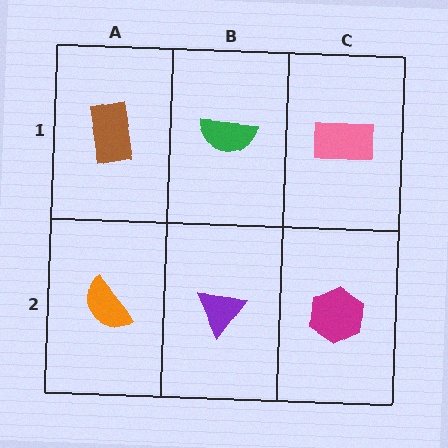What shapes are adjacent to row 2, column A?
A brown rectangle (row 1, column A), a purple triangle (row 2, column B).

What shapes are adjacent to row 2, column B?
A green semicircle (row 1, column B), an orange semicircle (row 2, column A), a magenta hexagon (row 2, column C).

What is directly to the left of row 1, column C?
A green semicircle.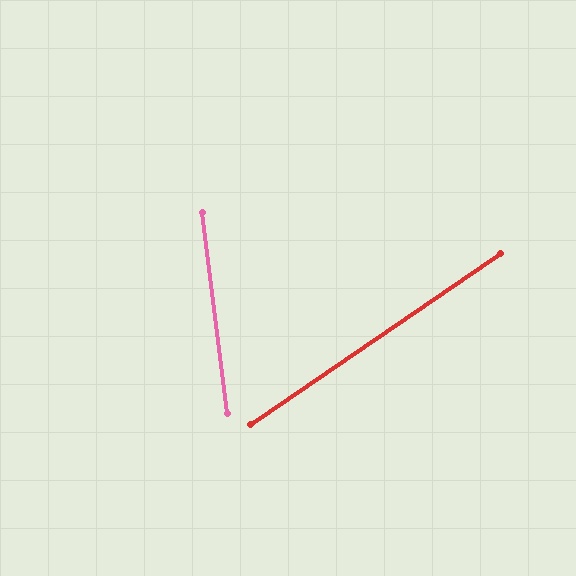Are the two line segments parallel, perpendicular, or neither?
Neither parallel nor perpendicular — they differ by about 63°.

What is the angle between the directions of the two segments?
Approximately 63 degrees.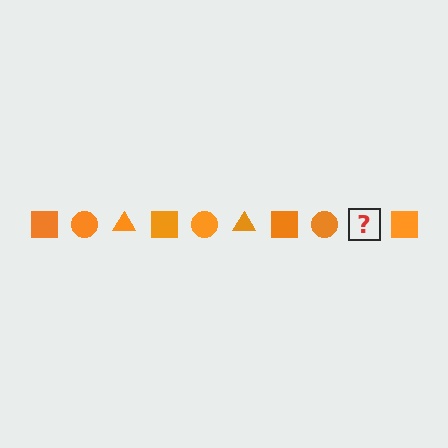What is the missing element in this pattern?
The missing element is an orange triangle.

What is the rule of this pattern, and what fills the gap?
The rule is that the pattern cycles through square, circle, triangle shapes in orange. The gap should be filled with an orange triangle.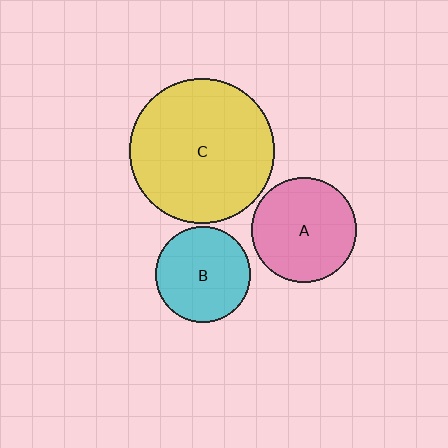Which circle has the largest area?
Circle C (yellow).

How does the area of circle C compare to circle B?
Approximately 2.3 times.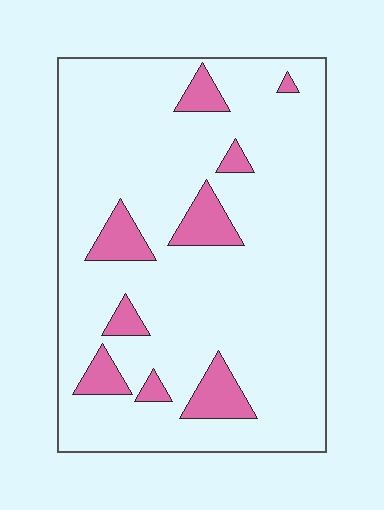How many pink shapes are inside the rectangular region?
9.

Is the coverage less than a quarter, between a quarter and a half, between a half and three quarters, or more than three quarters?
Less than a quarter.